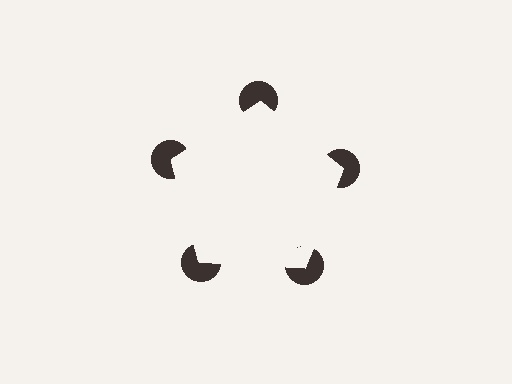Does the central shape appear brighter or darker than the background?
It typically appears slightly brighter than the background, even though no actual brightness change is drawn.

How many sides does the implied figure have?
5 sides.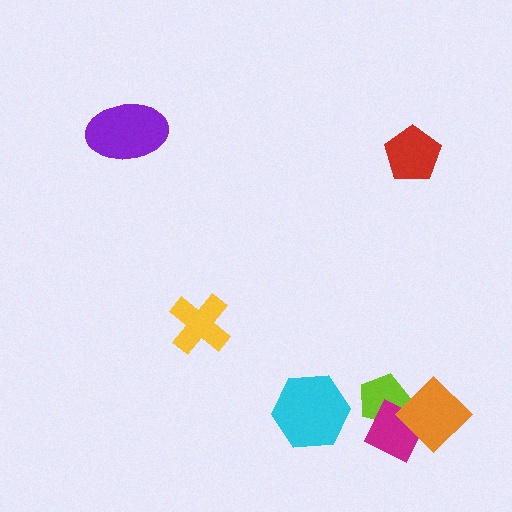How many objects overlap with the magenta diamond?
2 objects overlap with the magenta diamond.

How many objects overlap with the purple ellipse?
0 objects overlap with the purple ellipse.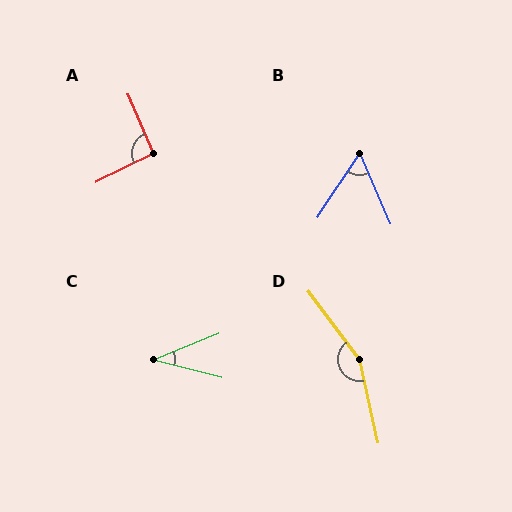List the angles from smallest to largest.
C (37°), B (56°), A (93°), D (155°).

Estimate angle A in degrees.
Approximately 93 degrees.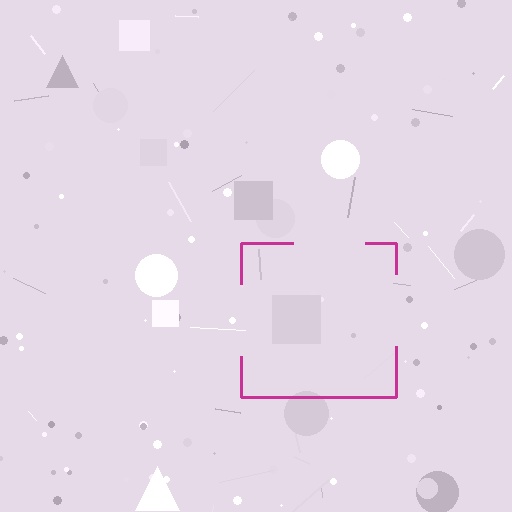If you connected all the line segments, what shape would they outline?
They would outline a square.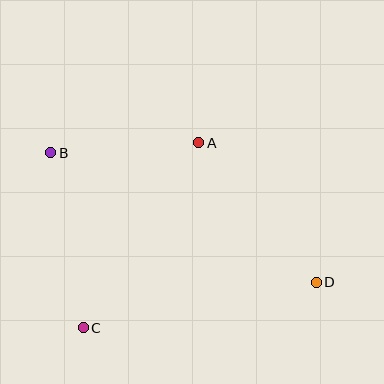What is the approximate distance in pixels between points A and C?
The distance between A and C is approximately 218 pixels.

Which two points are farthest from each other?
Points B and D are farthest from each other.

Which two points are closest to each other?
Points A and B are closest to each other.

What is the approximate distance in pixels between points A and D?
The distance between A and D is approximately 182 pixels.